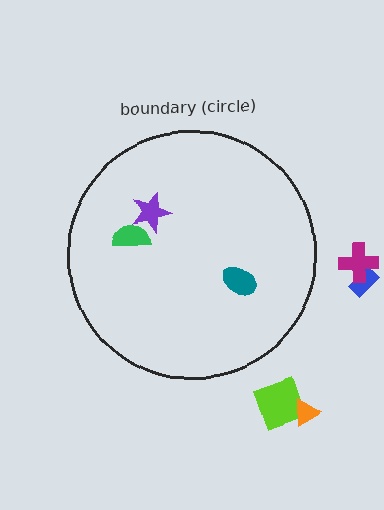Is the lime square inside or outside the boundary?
Outside.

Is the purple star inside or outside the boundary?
Inside.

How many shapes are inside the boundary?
3 inside, 4 outside.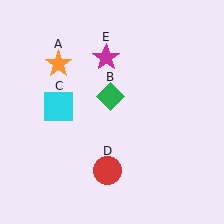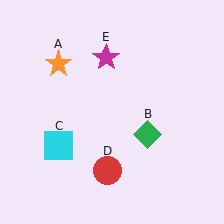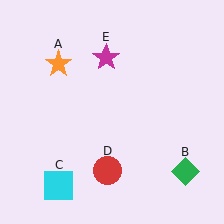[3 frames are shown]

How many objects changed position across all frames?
2 objects changed position: green diamond (object B), cyan square (object C).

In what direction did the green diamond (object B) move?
The green diamond (object B) moved down and to the right.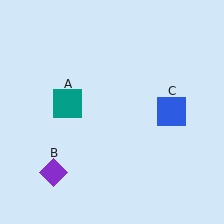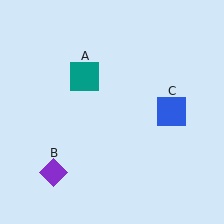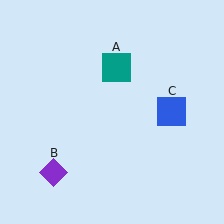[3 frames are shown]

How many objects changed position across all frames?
1 object changed position: teal square (object A).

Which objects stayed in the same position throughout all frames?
Purple diamond (object B) and blue square (object C) remained stationary.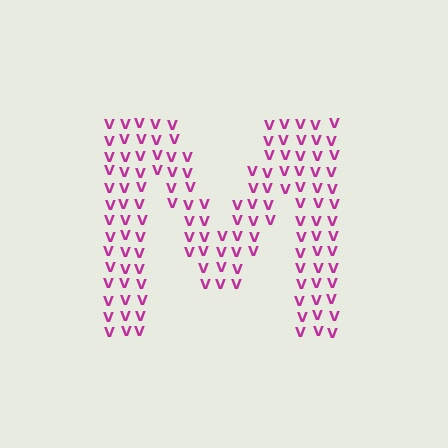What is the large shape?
The large shape is the letter M.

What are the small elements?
The small elements are letter V's.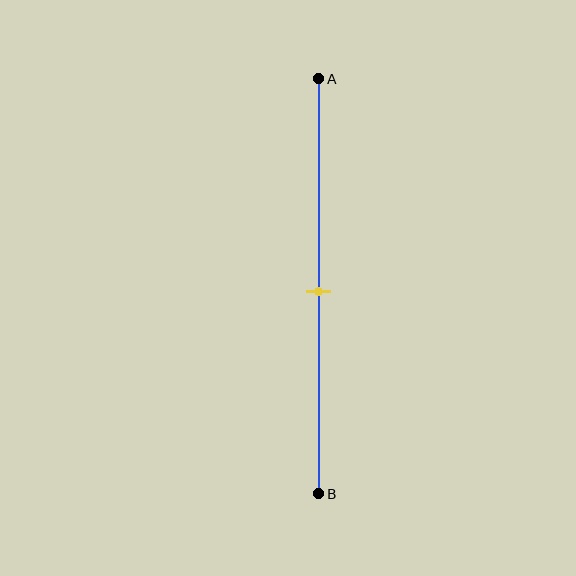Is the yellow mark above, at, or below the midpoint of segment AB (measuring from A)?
The yellow mark is approximately at the midpoint of segment AB.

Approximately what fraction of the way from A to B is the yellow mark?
The yellow mark is approximately 50% of the way from A to B.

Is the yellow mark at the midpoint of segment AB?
Yes, the mark is approximately at the midpoint.